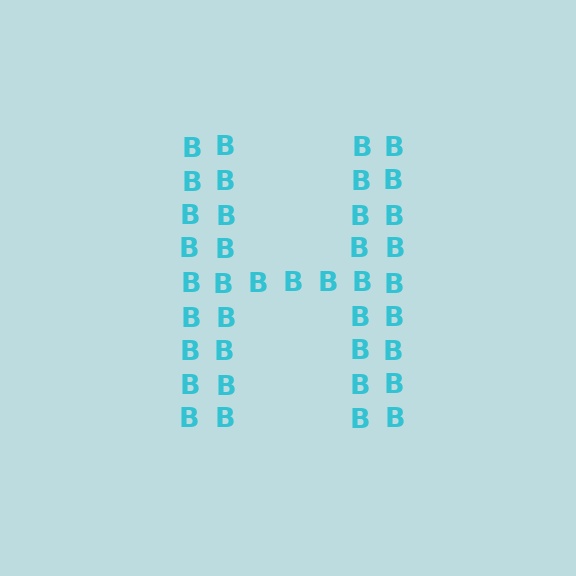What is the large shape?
The large shape is the letter H.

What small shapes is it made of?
It is made of small letter B's.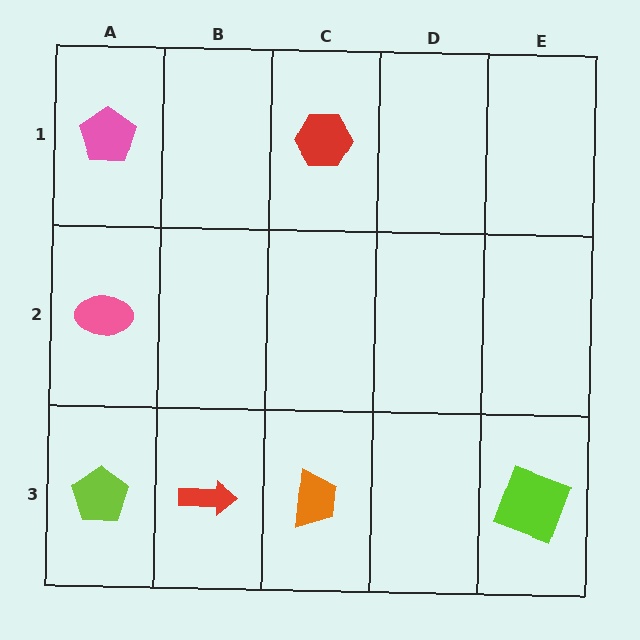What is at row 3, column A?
A lime pentagon.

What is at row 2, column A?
A pink ellipse.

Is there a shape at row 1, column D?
No, that cell is empty.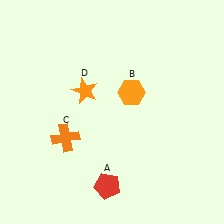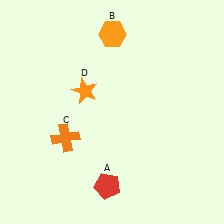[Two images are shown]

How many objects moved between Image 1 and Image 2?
1 object moved between the two images.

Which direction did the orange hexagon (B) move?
The orange hexagon (B) moved up.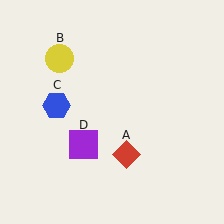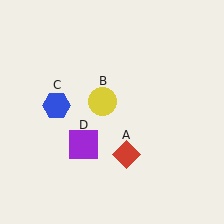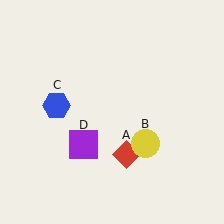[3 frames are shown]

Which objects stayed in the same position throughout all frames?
Red diamond (object A) and blue hexagon (object C) and purple square (object D) remained stationary.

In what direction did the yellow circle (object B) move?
The yellow circle (object B) moved down and to the right.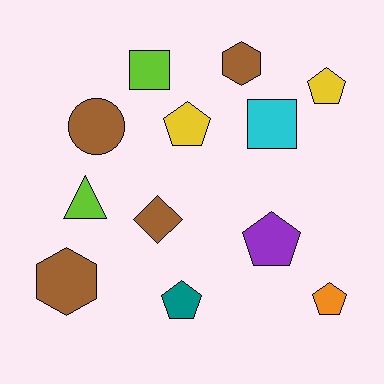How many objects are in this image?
There are 12 objects.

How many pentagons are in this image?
There are 5 pentagons.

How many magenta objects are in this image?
There are no magenta objects.